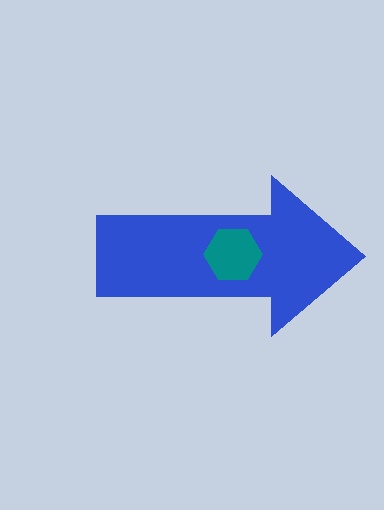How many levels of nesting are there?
2.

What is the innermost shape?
The teal hexagon.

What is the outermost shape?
The blue arrow.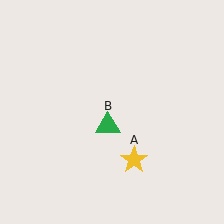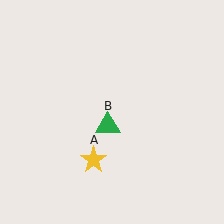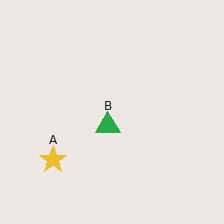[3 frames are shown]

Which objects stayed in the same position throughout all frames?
Green triangle (object B) remained stationary.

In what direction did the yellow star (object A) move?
The yellow star (object A) moved left.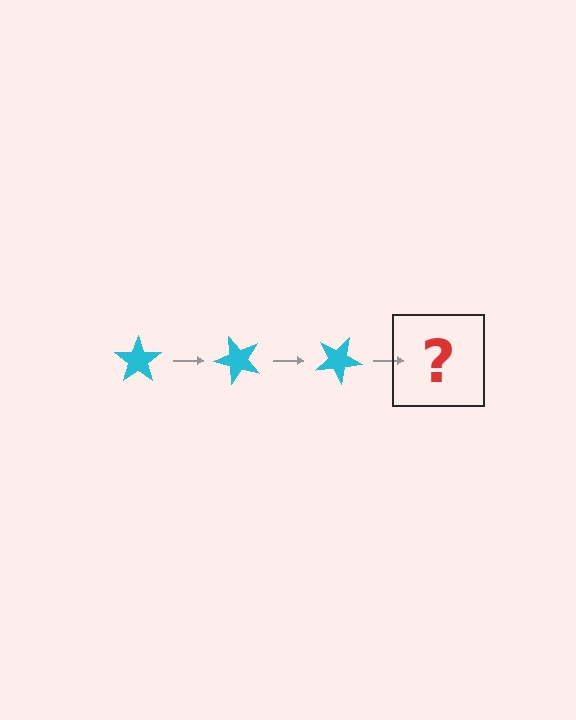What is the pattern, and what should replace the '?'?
The pattern is that the star rotates 50 degrees each step. The '?' should be a cyan star rotated 150 degrees.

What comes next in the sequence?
The next element should be a cyan star rotated 150 degrees.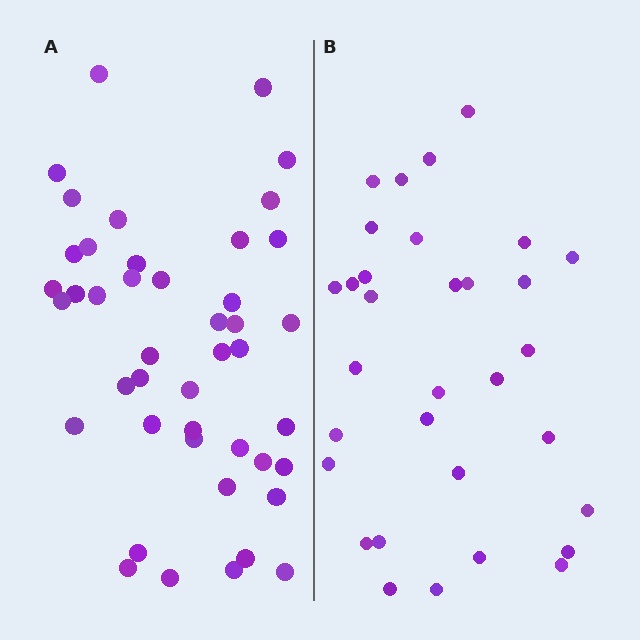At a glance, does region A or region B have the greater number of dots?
Region A (the left region) has more dots.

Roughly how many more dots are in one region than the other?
Region A has roughly 12 or so more dots than region B.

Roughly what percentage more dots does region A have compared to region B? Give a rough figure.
About 40% more.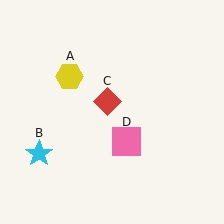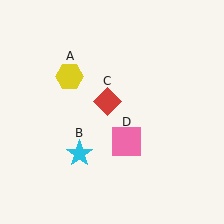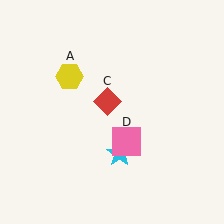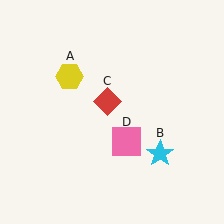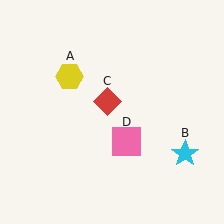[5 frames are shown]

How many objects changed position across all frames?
1 object changed position: cyan star (object B).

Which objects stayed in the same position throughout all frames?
Yellow hexagon (object A) and red diamond (object C) and pink square (object D) remained stationary.